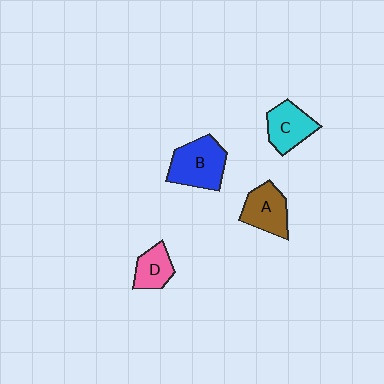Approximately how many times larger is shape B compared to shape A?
Approximately 1.3 times.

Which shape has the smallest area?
Shape D (pink).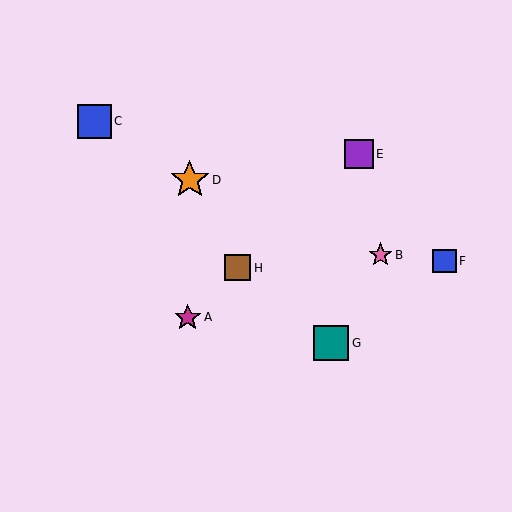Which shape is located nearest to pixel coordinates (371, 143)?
The purple square (labeled E) at (359, 154) is nearest to that location.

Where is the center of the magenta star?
The center of the magenta star is at (188, 317).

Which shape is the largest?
The orange star (labeled D) is the largest.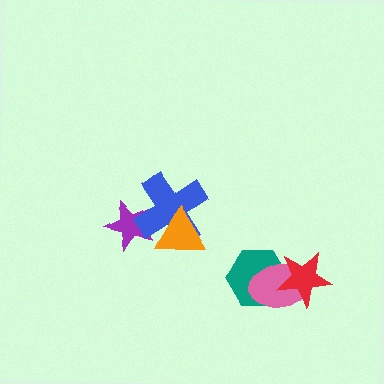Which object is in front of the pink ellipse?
The red star is in front of the pink ellipse.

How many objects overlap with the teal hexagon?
2 objects overlap with the teal hexagon.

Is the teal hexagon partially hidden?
Yes, it is partially covered by another shape.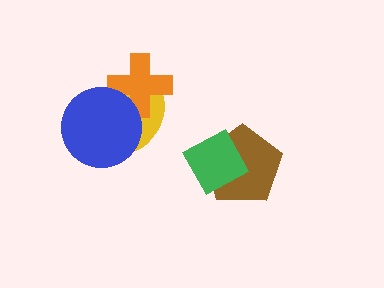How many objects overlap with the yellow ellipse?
2 objects overlap with the yellow ellipse.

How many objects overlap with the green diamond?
1 object overlaps with the green diamond.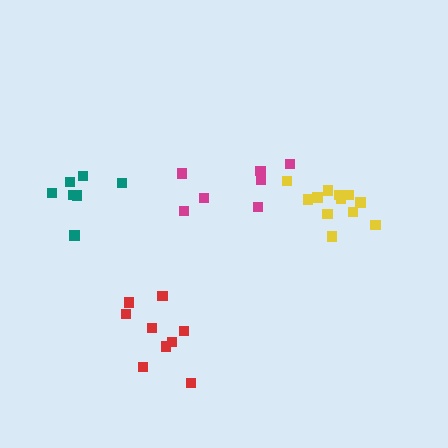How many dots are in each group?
Group 1: 12 dots, Group 2: 7 dots, Group 3: 9 dots, Group 4: 7 dots (35 total).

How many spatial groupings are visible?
There are 4 spatial groupings.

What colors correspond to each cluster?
The clusters are colored: yellow, teal, red, magenta.